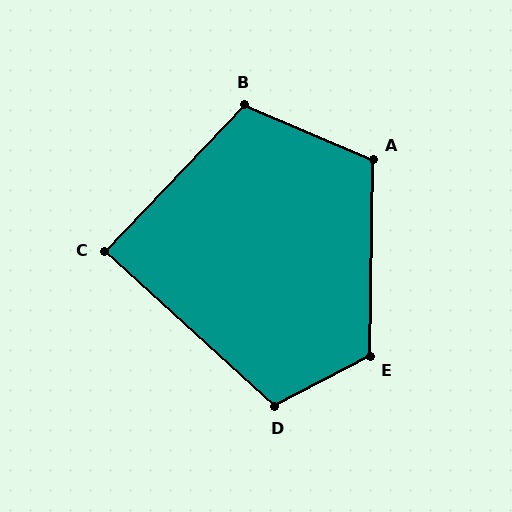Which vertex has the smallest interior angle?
C, at approximately 89 degrees.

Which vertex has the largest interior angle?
E, at approximately 119 degrees.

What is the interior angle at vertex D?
Approximately 110 degrees (obtuse).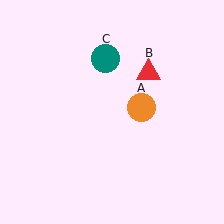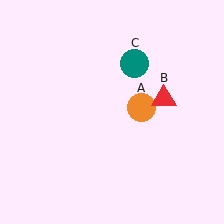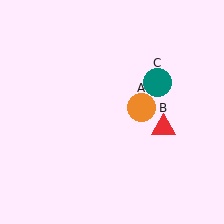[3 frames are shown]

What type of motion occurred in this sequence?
The red triangle (object B), teal circle (object C) rotated clockwise around the center of the scene.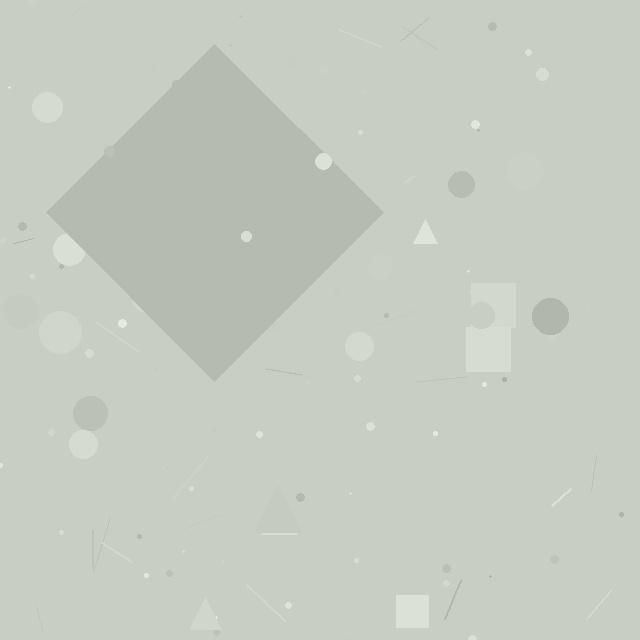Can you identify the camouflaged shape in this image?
The camouflaged shape is a diamond.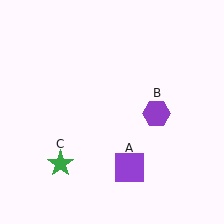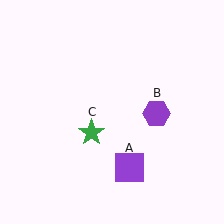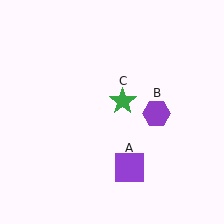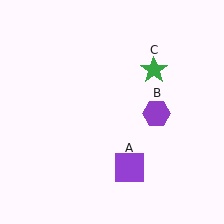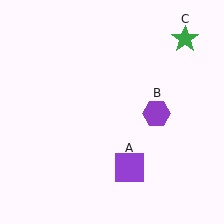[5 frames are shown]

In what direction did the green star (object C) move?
The green star (object C) moved up and to the right.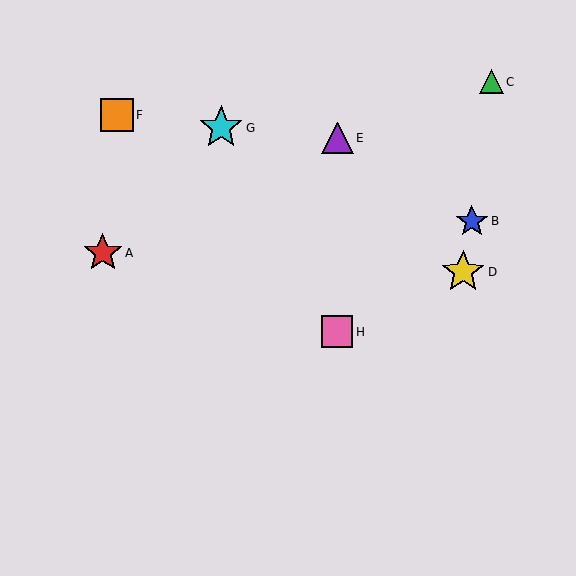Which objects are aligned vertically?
Objects E, H are aligned vertically.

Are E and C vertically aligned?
No, E is at x≈337 and C is at x≈491.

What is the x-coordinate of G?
Object G is at x≈221.